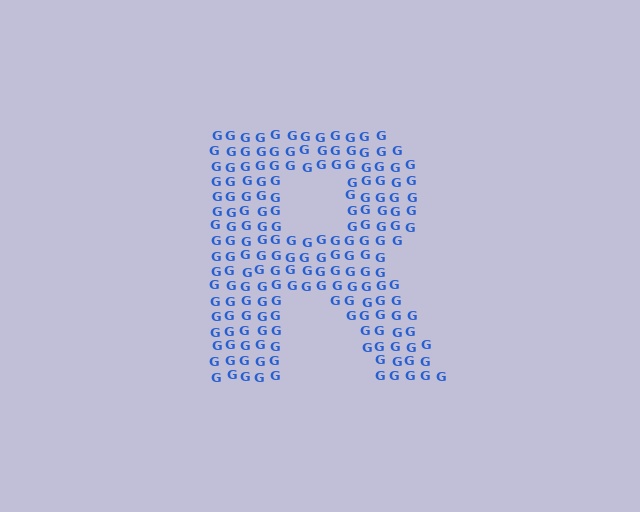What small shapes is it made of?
It is made of small letter G's.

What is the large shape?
The large shape is the letter R.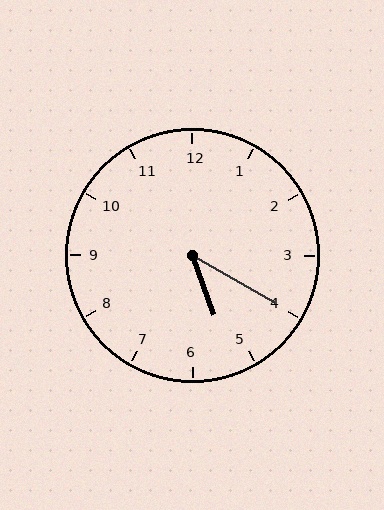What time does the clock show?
5:20.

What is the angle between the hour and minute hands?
Approximately 40 degrees.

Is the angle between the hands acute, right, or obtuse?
It is acute.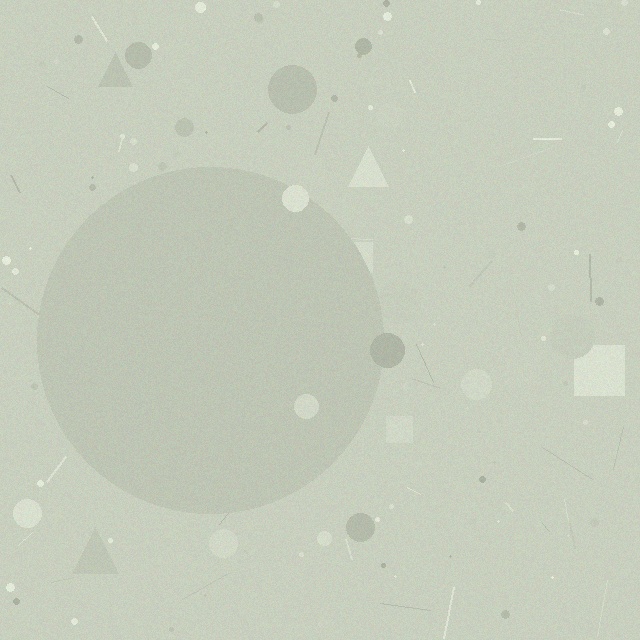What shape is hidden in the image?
A circle is hidden in the image.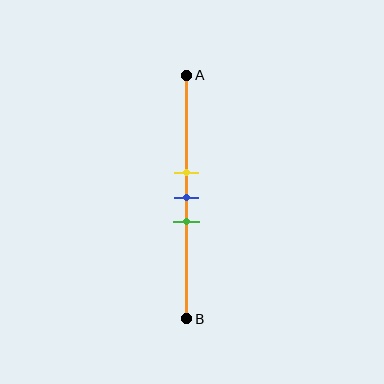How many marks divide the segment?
There are 3 marks dividing the segment.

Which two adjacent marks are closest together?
The yellow and blue marks are the closest adjacent pair.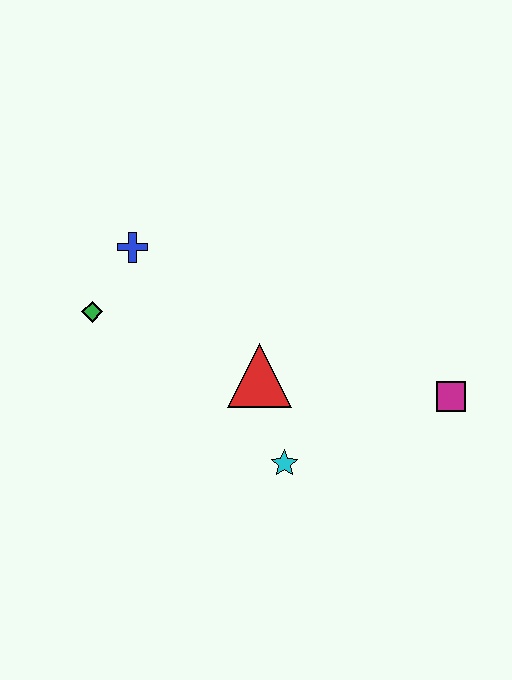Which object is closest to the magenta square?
The cyan star is closest to the magenta square.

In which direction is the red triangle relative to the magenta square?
The red triangle is to the left of the magenta square.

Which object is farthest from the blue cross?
The magenta square is farthest from the blue cross.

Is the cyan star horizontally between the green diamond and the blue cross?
No